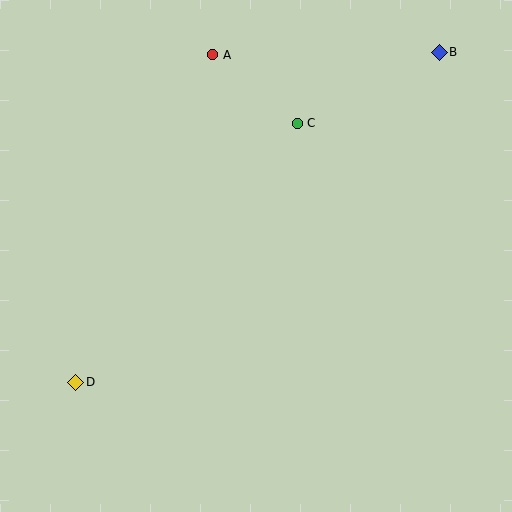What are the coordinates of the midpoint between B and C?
The midpoint between B and C is at (368, 88).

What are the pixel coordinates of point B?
Point B is at (439, 52).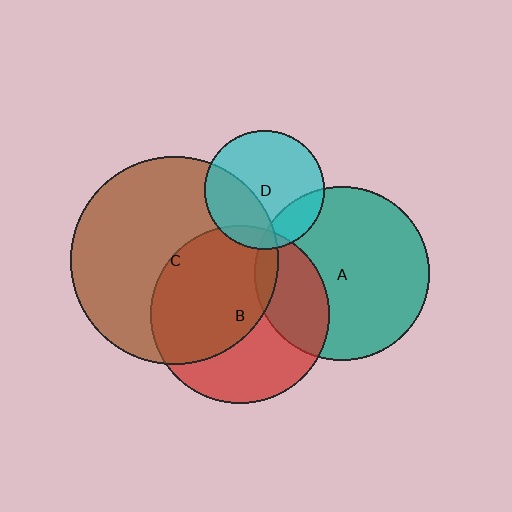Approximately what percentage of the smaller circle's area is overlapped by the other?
Approximately 25%.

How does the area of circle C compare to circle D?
Approximately 3.0 times.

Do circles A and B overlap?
Yes.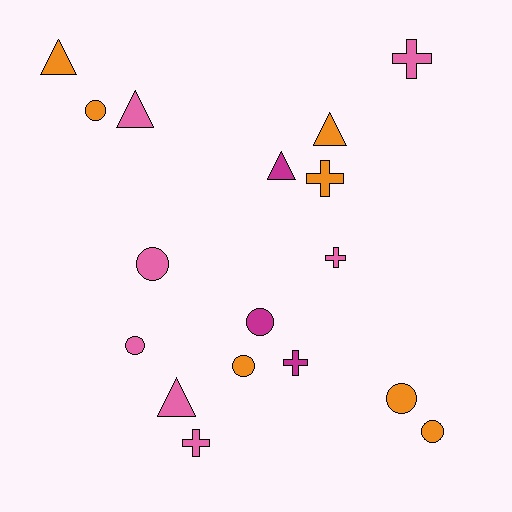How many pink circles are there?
There are 2 pink circles.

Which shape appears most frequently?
Circle, with 7 objects.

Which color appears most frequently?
Pink, with 7 objects.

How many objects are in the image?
There are 17 objects.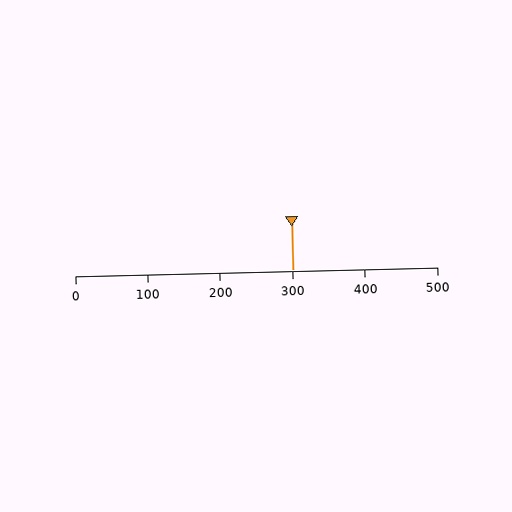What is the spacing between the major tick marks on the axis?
The major ticks are spaced 100 apart.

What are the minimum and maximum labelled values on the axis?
The axis runs from 0 to 500.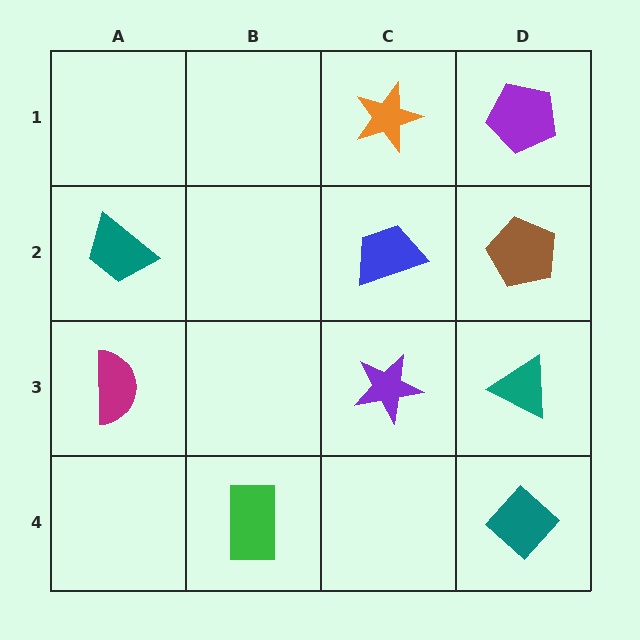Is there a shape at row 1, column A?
No, that cell is empty.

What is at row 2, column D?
A brown pentagon.